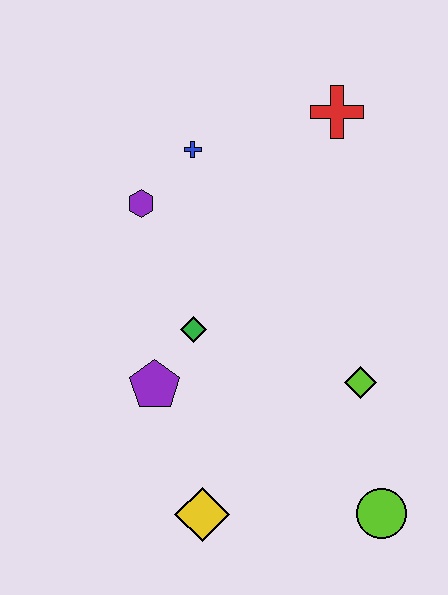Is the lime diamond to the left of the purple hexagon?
No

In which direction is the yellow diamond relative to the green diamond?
The yellow diamond is below the green diamond.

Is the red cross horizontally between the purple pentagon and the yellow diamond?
No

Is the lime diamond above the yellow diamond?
Yes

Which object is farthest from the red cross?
The yellow diamond is farthest from the red cross.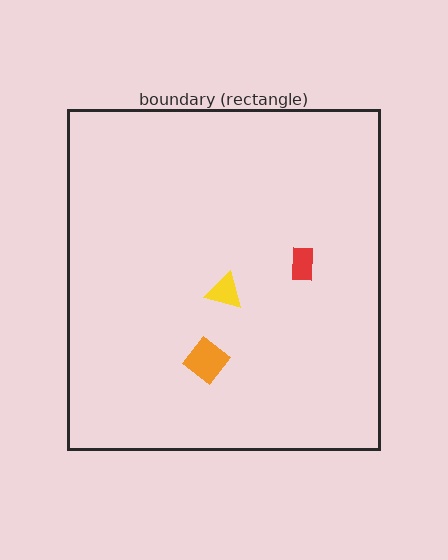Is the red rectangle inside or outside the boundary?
Inside.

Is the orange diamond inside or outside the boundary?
Inside.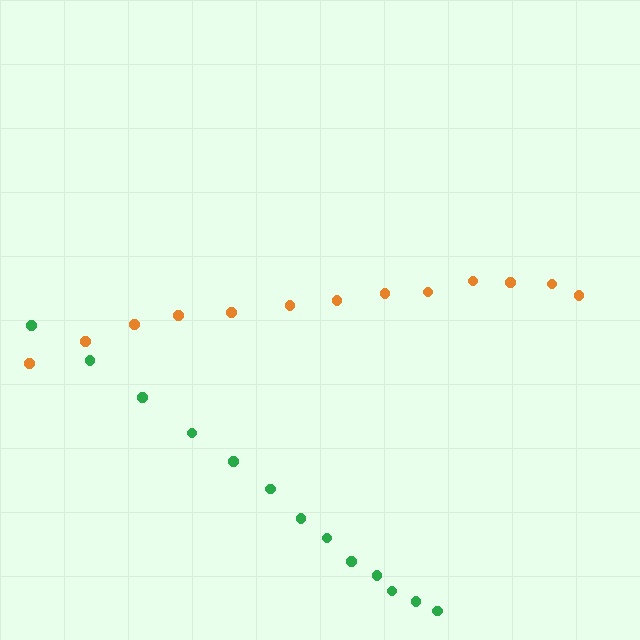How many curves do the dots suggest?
There are 2 distinct paths.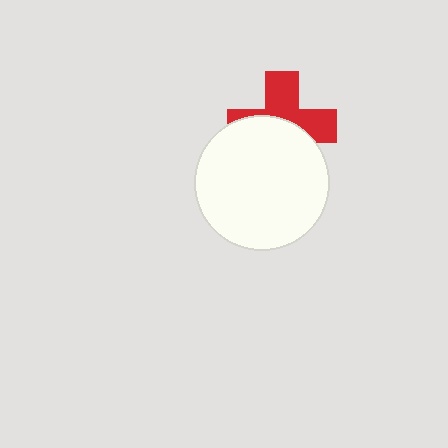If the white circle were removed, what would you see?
You would see the complete red cross.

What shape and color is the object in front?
The object in front is a white circle.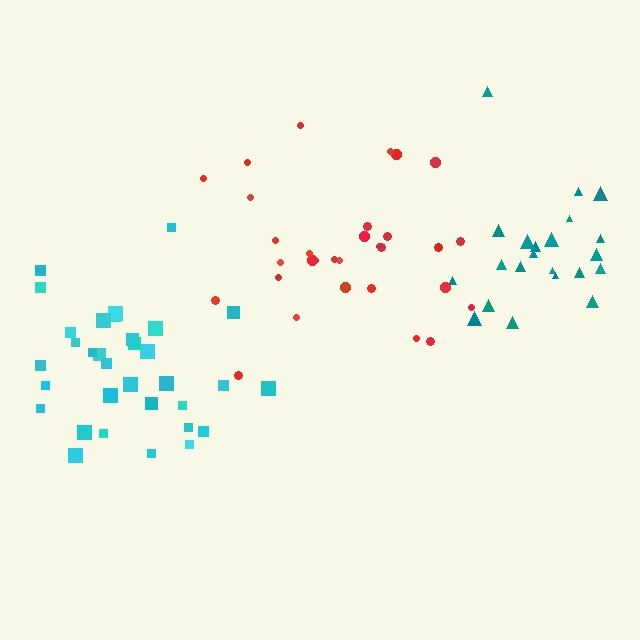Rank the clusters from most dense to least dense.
teal, cyan, red.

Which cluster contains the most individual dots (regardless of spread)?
Cyan (33).